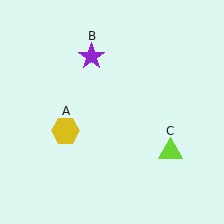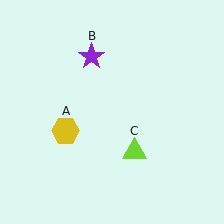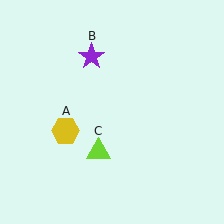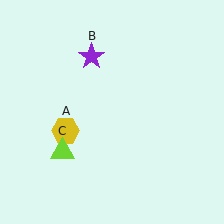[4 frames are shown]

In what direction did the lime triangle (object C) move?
The lime triangle (object C) moved left.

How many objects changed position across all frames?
1 object changed position: lime triangle (object C).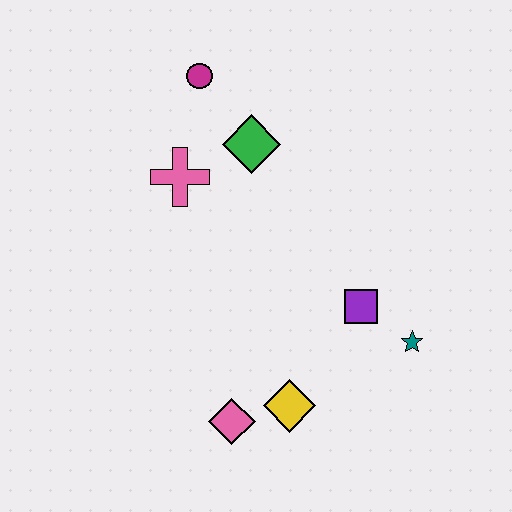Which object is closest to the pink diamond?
The yellow diamond is closest to the pink diamond.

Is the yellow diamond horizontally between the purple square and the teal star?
No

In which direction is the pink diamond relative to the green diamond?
The pink diamond is below the green diamond.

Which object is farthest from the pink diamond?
The magenta circle is farthest from the pink diamond.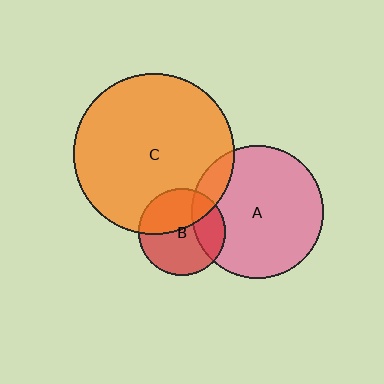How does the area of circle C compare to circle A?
Approximately 1.5 times.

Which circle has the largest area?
Circle C (orange).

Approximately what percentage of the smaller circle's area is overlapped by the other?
Approximately 40%.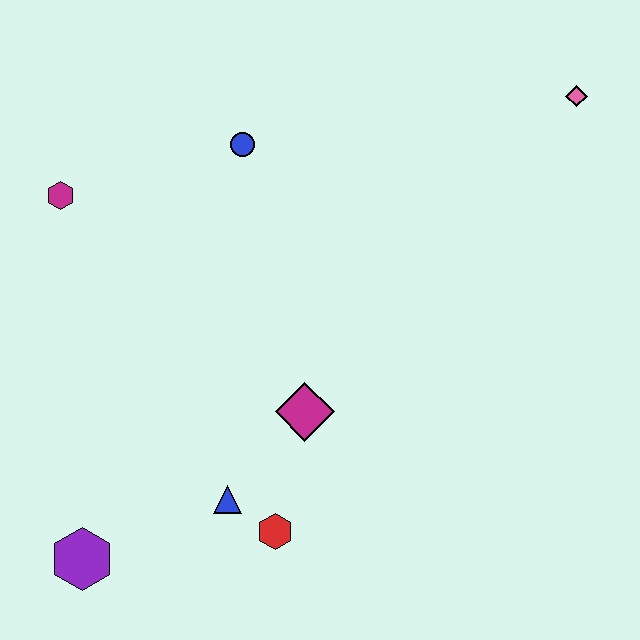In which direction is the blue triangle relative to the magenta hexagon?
The blue triangle is below the magenta hexagon.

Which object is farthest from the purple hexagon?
The pink diamond is farthest from the purple hexagon.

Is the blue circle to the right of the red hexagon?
No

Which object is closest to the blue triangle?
The red hexagon is closest to the blue triangle.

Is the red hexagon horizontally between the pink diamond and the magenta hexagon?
Yes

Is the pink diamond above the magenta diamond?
Yes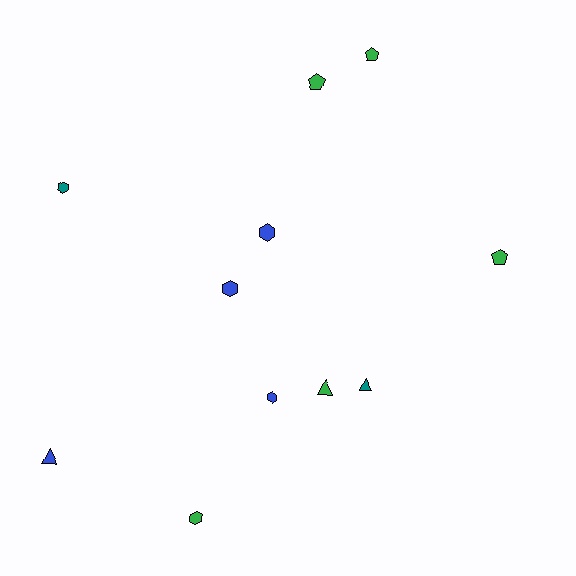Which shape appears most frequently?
Hexagon, with 5 objects.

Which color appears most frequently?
Green, with 5 objects.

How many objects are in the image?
There are 11 objects.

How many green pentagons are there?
There are 3 green pentagons.